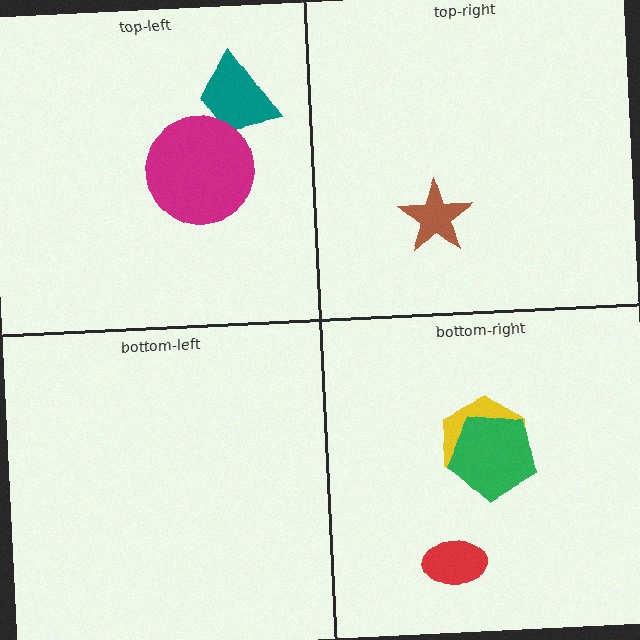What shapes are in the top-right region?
The brown star.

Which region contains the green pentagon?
The bottom-right region.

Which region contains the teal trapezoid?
The top-left region.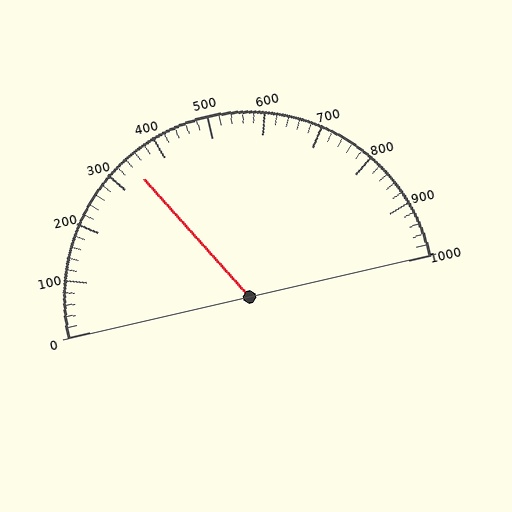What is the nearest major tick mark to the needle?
The nearest major tick mark is 300.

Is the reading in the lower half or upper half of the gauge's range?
The reading is in the lower half of the range (0 to 1000).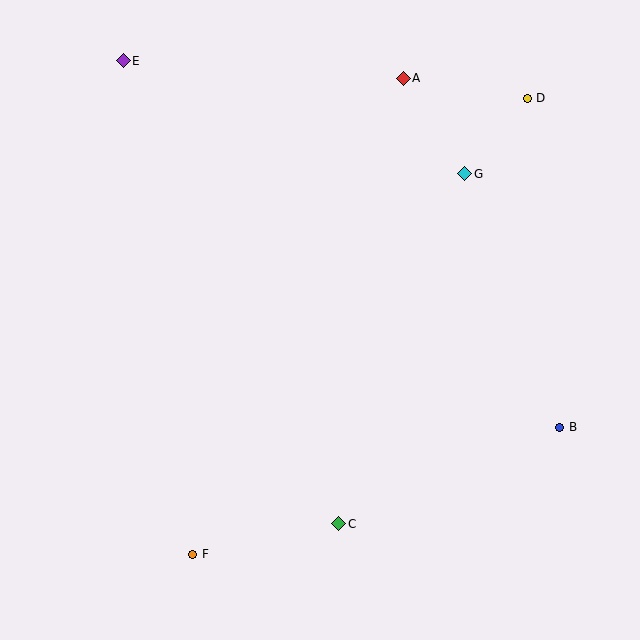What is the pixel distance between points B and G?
The distance between B and G is 271 pixels.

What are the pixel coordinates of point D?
Point D is at (527, 98).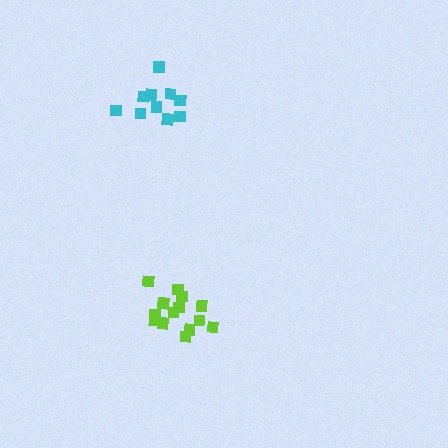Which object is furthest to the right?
The lime cluster is rightmost.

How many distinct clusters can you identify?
There are 2 distinct clusters.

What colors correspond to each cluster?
The clusters are colored: lime, cyan.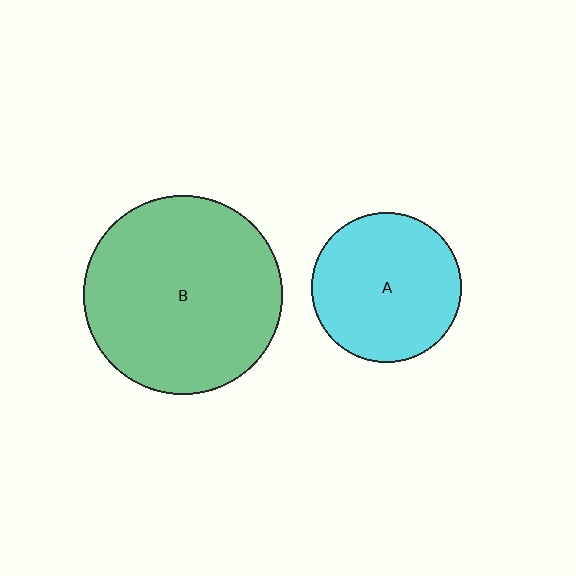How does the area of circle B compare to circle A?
Approximately 1.8 times.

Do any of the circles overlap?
No, none of the circles overlap.